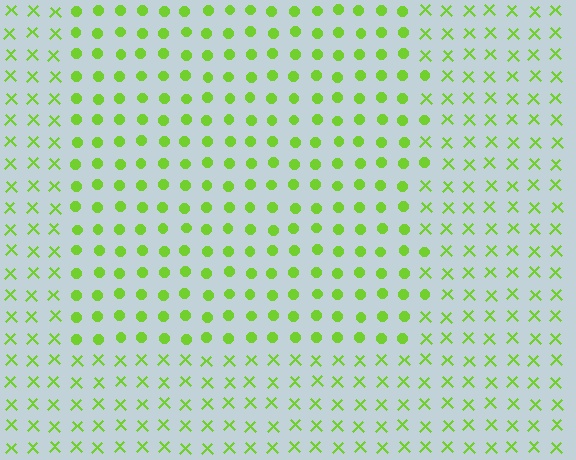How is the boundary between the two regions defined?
The boundary is defined by a change in element shape: circles inside vs. X marks outside. All elements share the same color and spacing.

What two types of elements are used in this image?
The image uses circles inside the rectangle region and X marks outside it.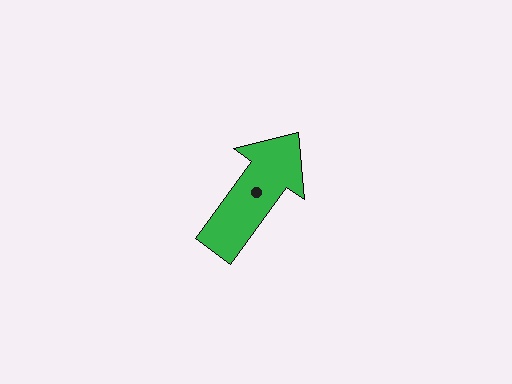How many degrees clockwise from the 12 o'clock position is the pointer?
Approximately 36 degrees.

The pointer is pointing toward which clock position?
Roughly 1 o'clock.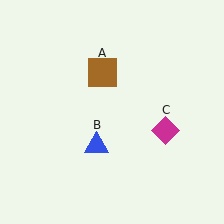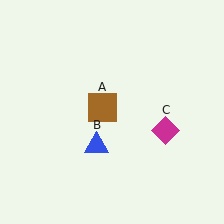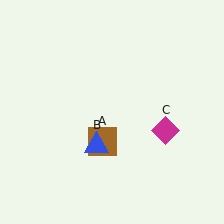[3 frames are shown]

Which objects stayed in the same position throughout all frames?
Blue triangle (object B) and magenta diamond (object C) remained stationary.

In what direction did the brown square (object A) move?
The brown square (object A) moved down.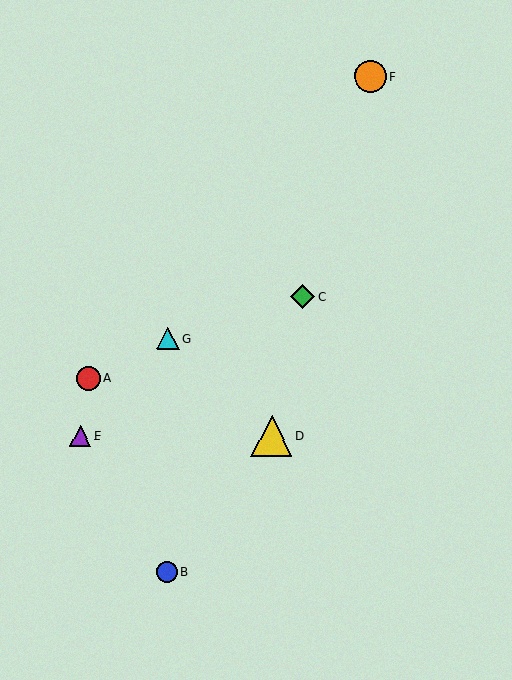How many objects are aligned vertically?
2 objects (B, G) are aligned vertically.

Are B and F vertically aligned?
No, B is at x≈167 and F is at x≈371.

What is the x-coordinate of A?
Object A is at x≈88.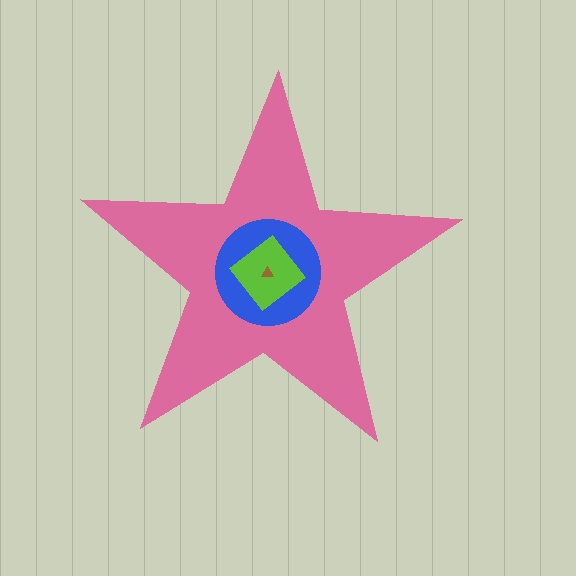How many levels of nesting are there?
4.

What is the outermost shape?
The pink star.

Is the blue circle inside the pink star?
Yes.